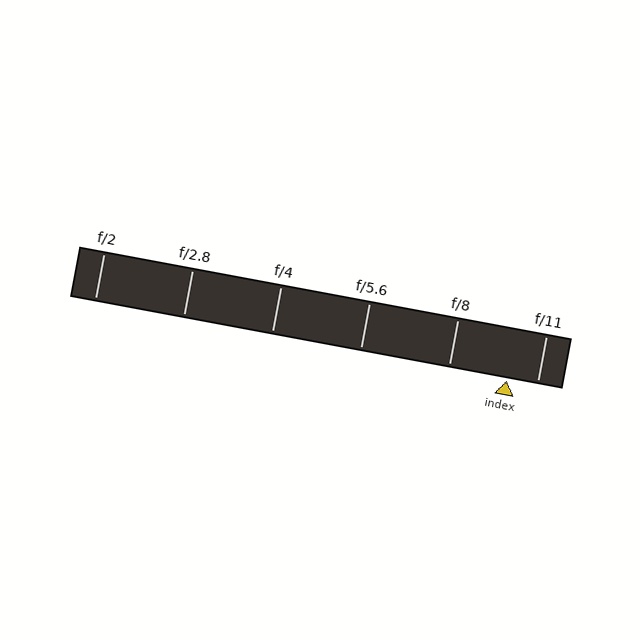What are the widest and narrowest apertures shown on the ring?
The widest aperture shown is f/2 and the narrowest is f/11.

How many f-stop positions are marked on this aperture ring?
There are 6 f-stop positions marked.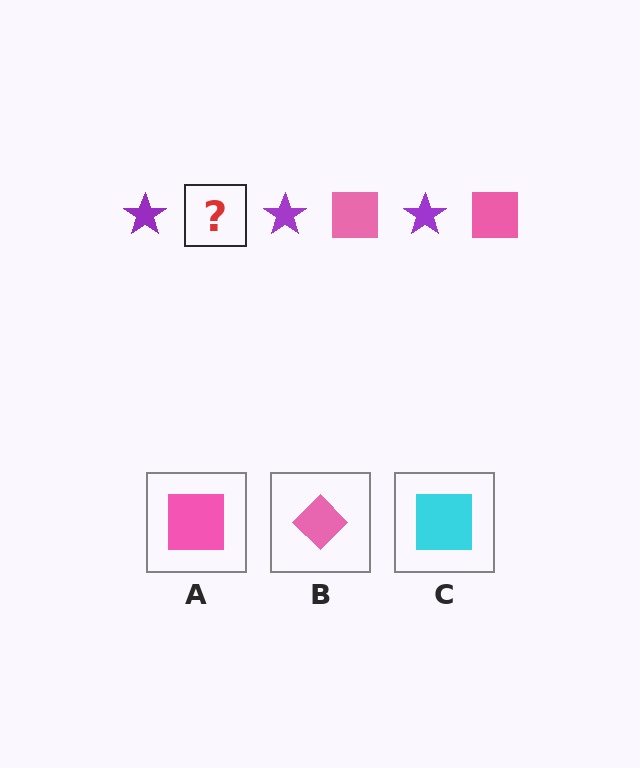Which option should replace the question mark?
Option A.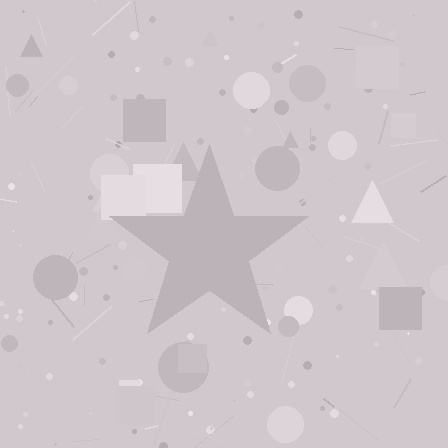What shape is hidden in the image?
A star is hidden in the image.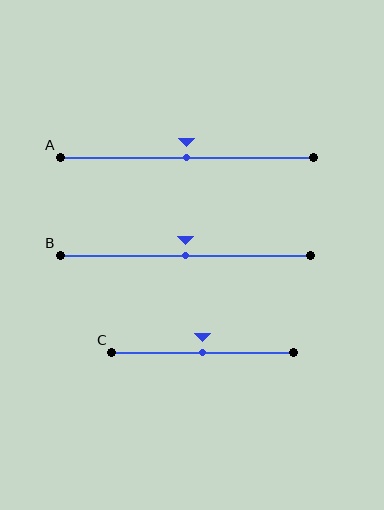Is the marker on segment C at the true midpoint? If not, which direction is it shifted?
Yes, the marker on segment C is at the true midpoint.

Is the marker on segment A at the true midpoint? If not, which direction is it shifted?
Yes, the marker on segment A is at the true midpoint.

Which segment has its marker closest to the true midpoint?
Segment A has its marker closest to the true midpoint.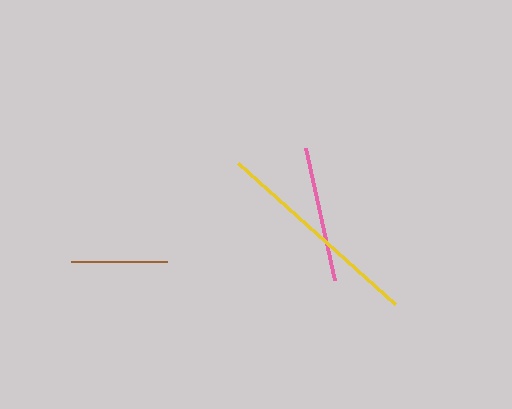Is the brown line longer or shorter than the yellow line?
The yellow line is longer than the brown line.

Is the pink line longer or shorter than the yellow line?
The yellow line is longer than the pink line.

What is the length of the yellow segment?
The yellow segment is approximately 211 pixels long.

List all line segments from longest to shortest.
From longest to shortest: yellow, pink, brown.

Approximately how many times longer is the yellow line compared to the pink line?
The yellow line is approximately 1.6 times the length of the pink line.